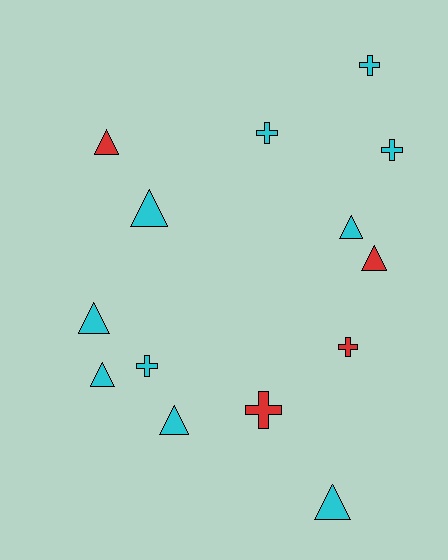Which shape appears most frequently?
Triangle, with 8 objects.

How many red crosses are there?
There are 2 red crosses.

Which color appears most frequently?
Cyan, with 10 objects.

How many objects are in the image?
There are 14 objects.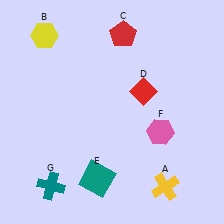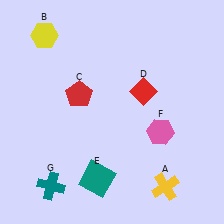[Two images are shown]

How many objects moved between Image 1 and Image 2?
1 object moved between the two images.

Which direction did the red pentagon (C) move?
The red pentagon (C) moved down.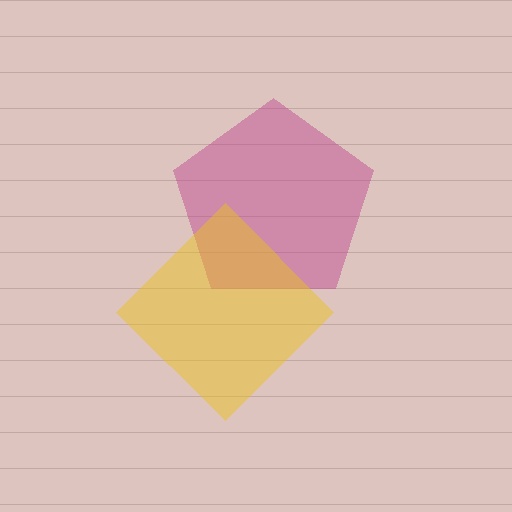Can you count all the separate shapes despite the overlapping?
Yes, there are 2 separate shapes.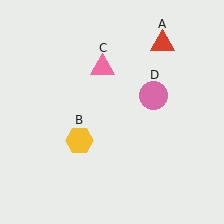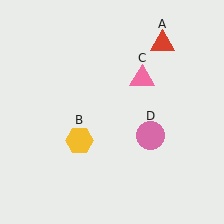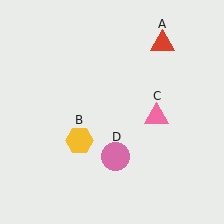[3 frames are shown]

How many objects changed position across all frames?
2 objects changed position: pink triangle (object C), pink circle (object D).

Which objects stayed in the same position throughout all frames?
Red triangle (object A) and yellow hexagon (object B) remained stationary.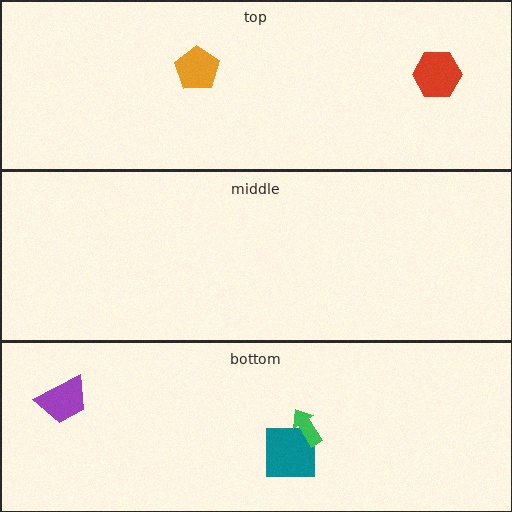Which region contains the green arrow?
The bottom region.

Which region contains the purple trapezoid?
The bottom region.